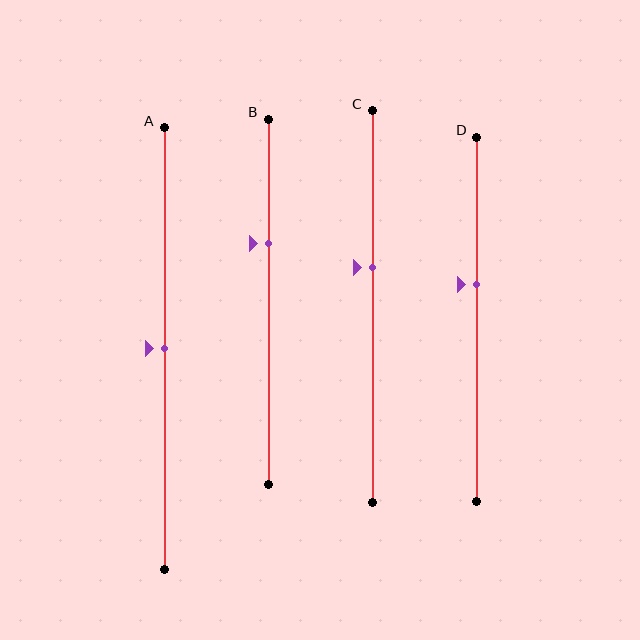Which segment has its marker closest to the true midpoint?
Segment A has its marker closest to the true midpoint.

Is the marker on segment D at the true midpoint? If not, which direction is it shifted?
No, the marker on segment D is shifted upward by about 10% of the segment length.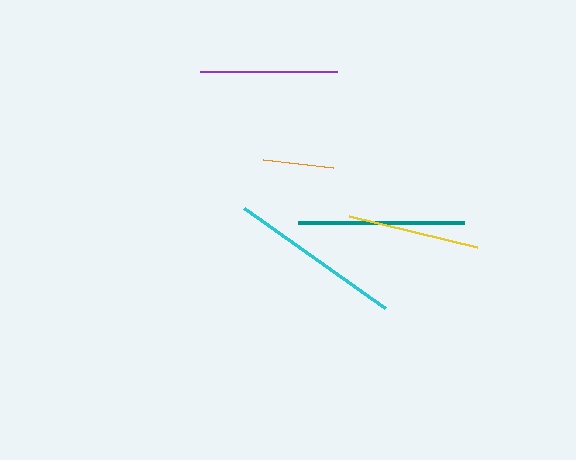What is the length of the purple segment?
The purple segment is approximately 137 pixels long.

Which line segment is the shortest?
The orange line is the shortest at approximately 71 pixels.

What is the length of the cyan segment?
The cyan segment is approximately 172 pixels long.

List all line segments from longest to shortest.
From longest to shortest: cyan, teal, purple, yellow, orange.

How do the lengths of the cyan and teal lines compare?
The cyan and teal lines are approximately the same length.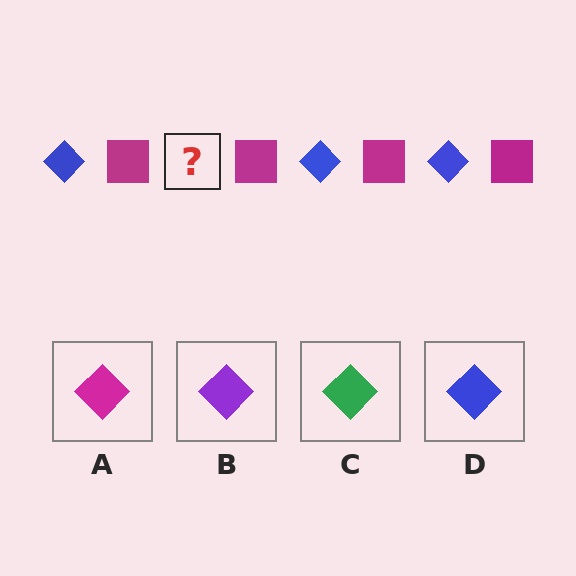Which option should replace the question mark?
Option D.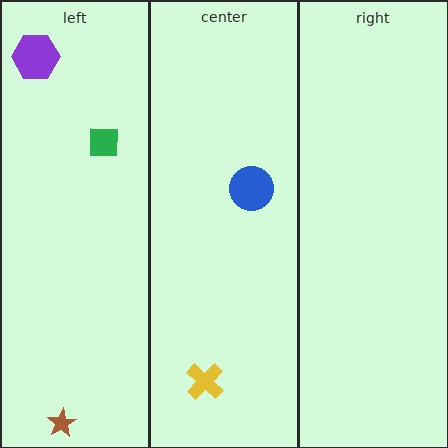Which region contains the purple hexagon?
The left region.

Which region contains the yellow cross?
The center region.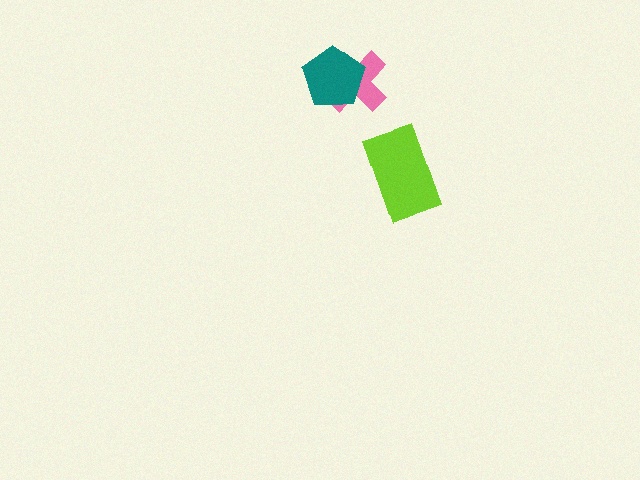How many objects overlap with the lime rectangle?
0 objects overlap with the lime rectangle.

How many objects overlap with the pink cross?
1 object overlaps with the pink cross.